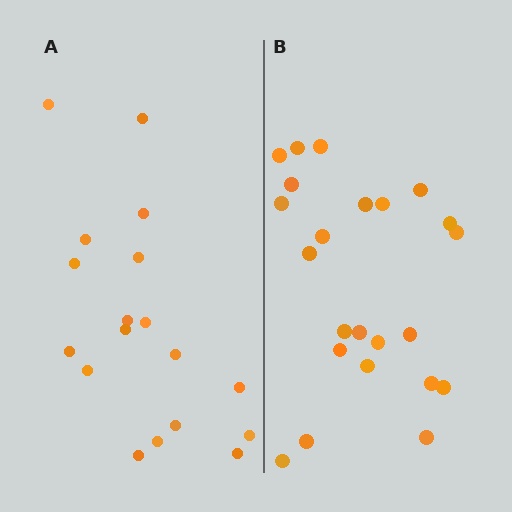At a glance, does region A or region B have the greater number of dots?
Region B (the right region) has more dots.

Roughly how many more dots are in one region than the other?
Region B has about 5 more dots than region A.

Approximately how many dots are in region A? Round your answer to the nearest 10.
About 20 dots. (The exact count is 18, which rounds to 20.)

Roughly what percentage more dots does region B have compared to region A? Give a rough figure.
About 30% more.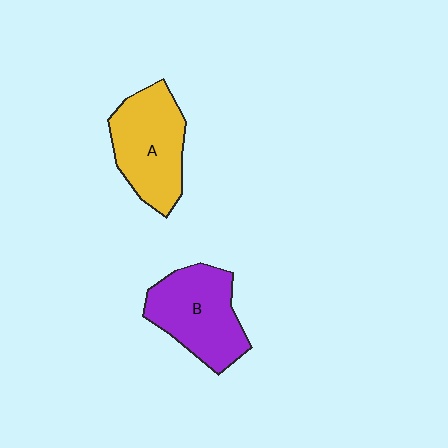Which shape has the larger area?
Shape A (yellow).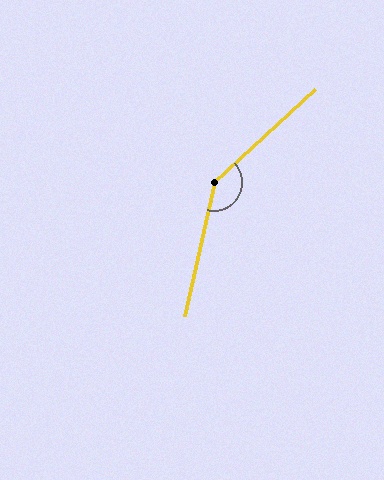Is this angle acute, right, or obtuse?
It is obtuse.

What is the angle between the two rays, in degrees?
Approximately 145 degrees.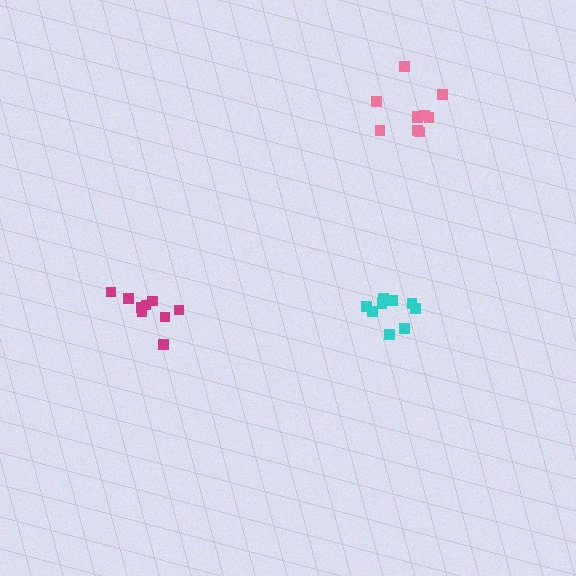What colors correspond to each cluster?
The clusters are colored: magenta, cyan, pink.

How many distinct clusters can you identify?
There are 3 distinct clusters.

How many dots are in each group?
Group 1: 9 dots, Group 2: 9 dots, Group 3: 10 dots (28 total).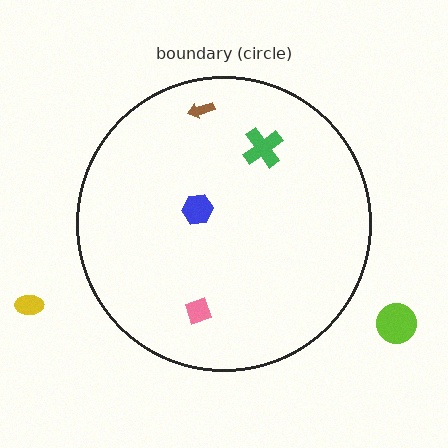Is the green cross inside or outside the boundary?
Inside.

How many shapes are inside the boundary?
4 inside, 2 outside.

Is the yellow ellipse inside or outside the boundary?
Outside.